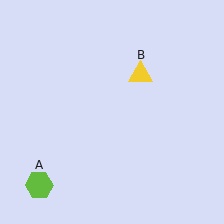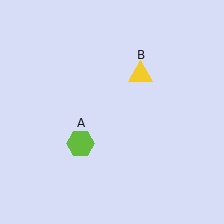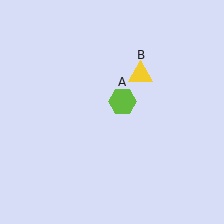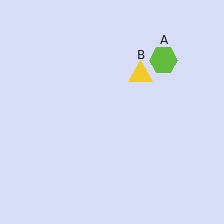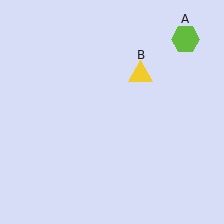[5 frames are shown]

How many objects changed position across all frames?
1 object changed position: lime hexagon (object A).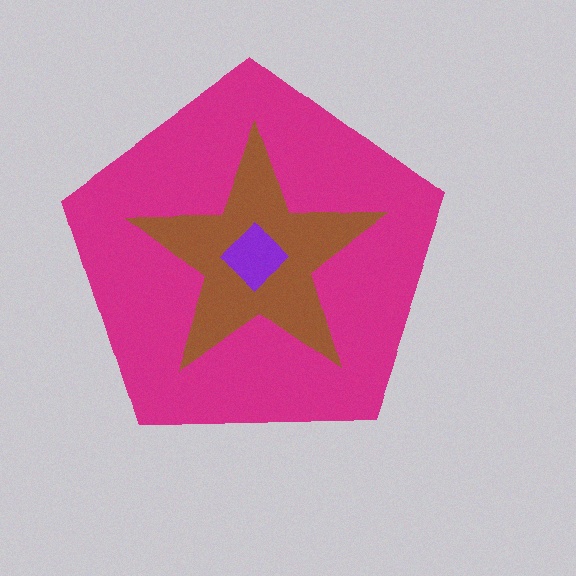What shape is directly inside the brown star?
The purple diamond.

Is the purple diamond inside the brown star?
Yes.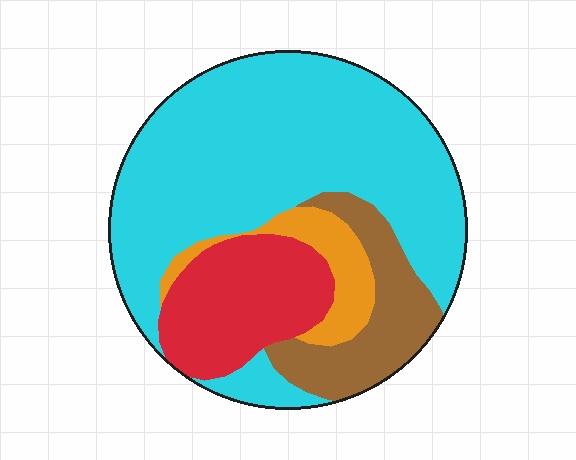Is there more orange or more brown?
Brown.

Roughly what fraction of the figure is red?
Red takes up about one sixth (1/6) of the figure.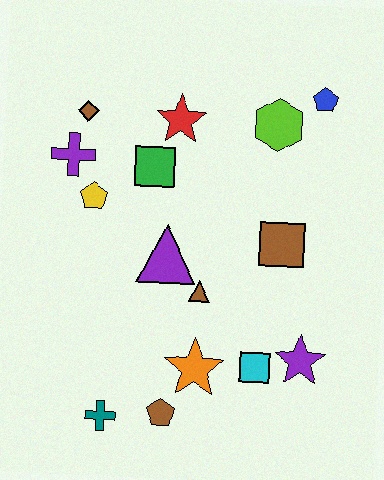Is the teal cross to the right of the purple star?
No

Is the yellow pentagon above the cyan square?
Yes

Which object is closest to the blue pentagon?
The lime hexagon is closest to the blue pentagon.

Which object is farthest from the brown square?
The teal cross is farthest from the brown square.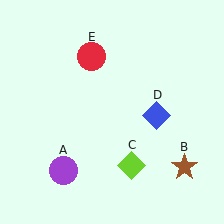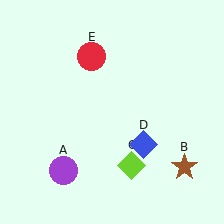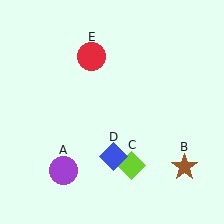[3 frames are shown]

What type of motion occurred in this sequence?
The blue diamond (object D) rotated clockwise around the center of the scene.